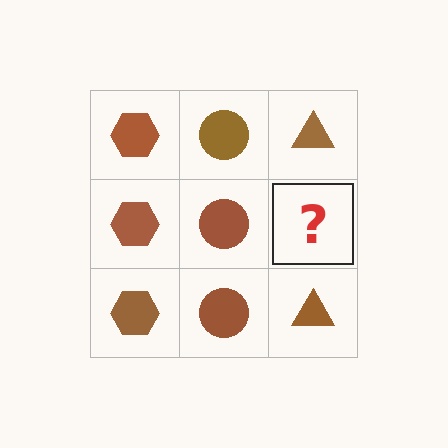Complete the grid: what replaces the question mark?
The question mark should be replaced with a brown triangle.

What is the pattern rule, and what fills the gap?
The rule is that each column has a consistent shape. The gap should be filled with a brown triangle.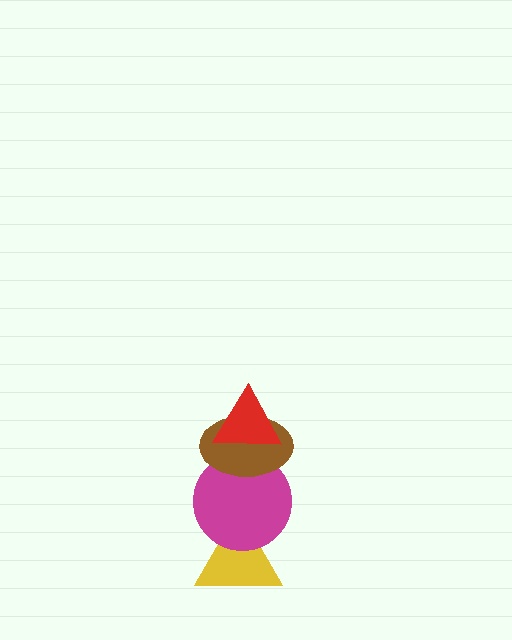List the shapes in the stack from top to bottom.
From top to bottom: the red triangle, the brown ellipse, the magenta circle, the yellow triangle.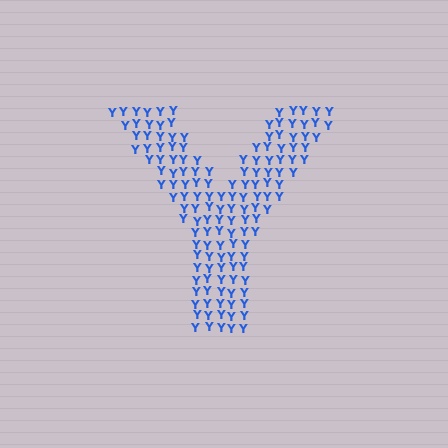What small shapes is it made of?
It is made of small letter Y's.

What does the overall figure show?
The overall figure shows the letter Y.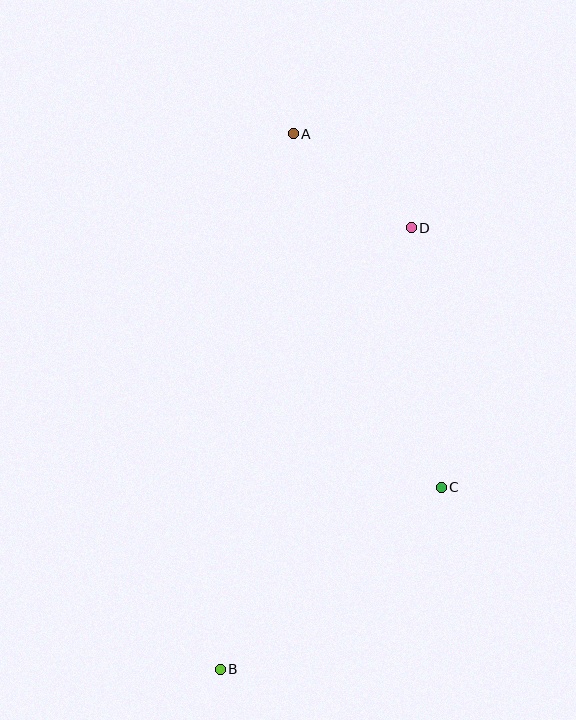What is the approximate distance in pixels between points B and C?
The distance between B and C is approximately 287 pixels.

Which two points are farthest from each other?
Points A and B are farthest from each other.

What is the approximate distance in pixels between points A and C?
The distance between A and C is approximately 383 pixels.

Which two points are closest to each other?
Points A and D are closest to each other.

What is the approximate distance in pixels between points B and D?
The distance between B and D is approximately 481 pixels.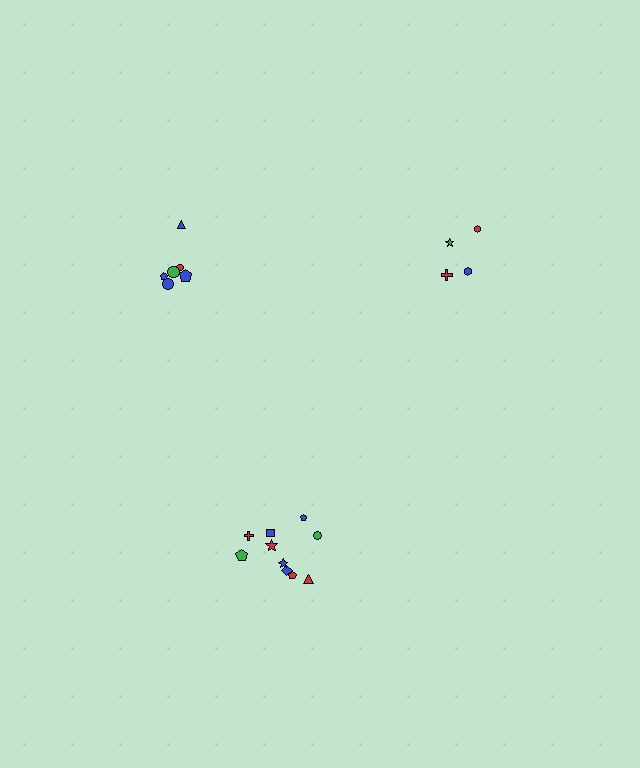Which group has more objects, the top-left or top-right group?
The top-left group.